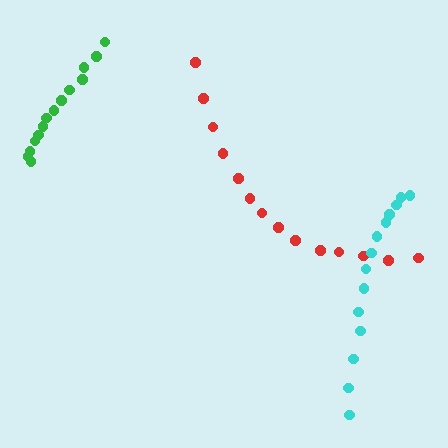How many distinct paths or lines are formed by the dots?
There are 3 distinct paths.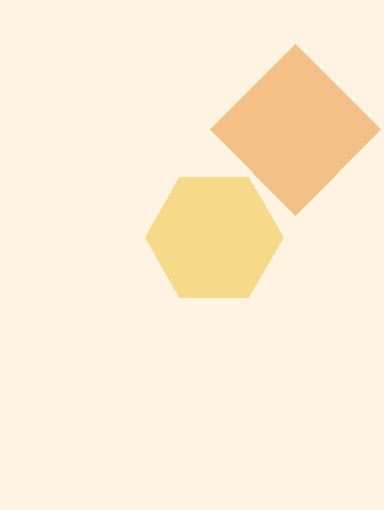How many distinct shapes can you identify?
There are 2 distinct shapes: a yellow hexagon, an orange diamond.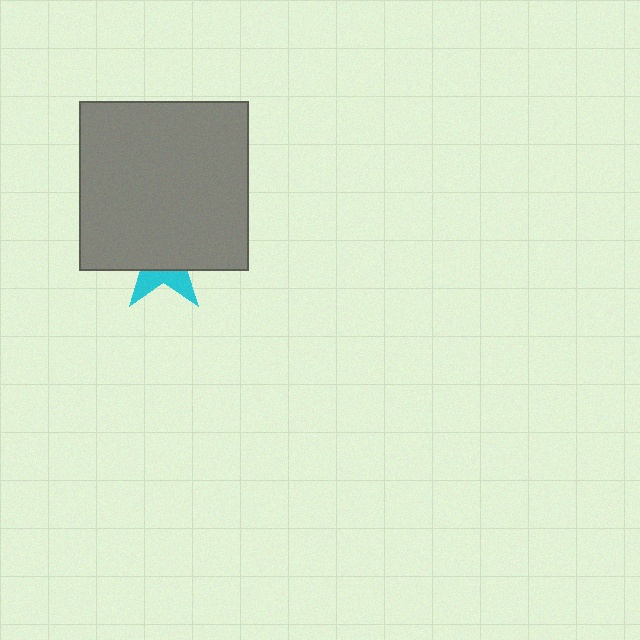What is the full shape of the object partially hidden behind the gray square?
The partially hidden object is a cyan star.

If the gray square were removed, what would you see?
You would see the complete cyan star.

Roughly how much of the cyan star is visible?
A small part of it is visible (roughly 31%).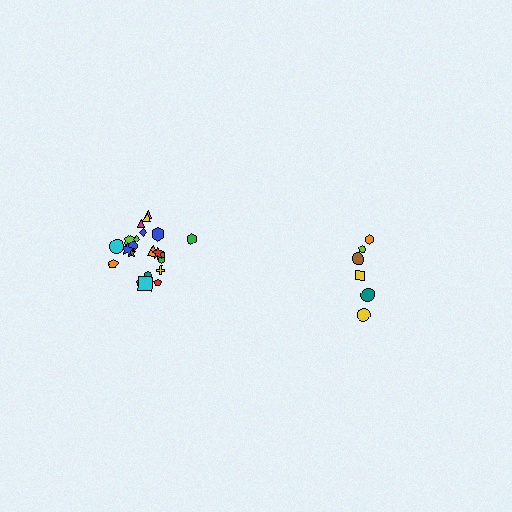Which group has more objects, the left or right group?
The left group.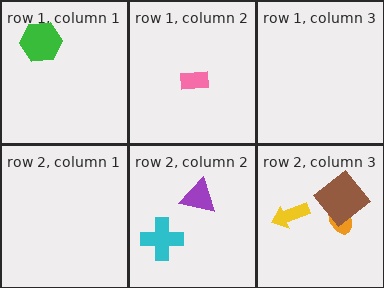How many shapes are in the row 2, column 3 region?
3.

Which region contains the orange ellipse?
The row 2, column 3 region.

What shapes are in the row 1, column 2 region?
The pink rectangle.